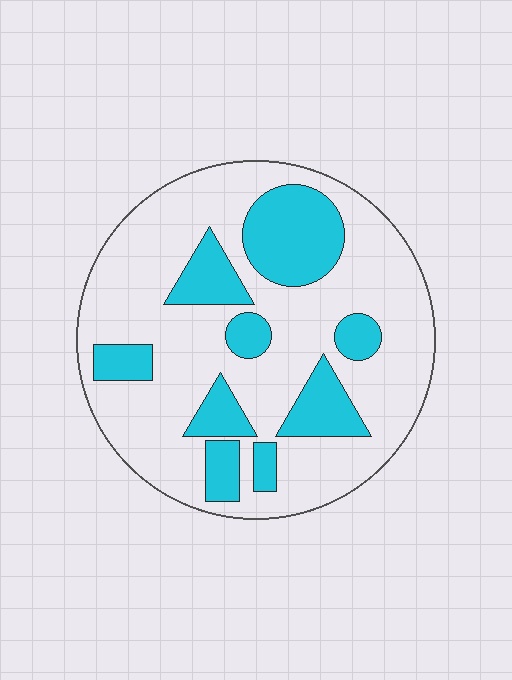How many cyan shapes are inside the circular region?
9.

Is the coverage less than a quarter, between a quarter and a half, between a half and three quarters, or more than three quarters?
Between a quarter and a half.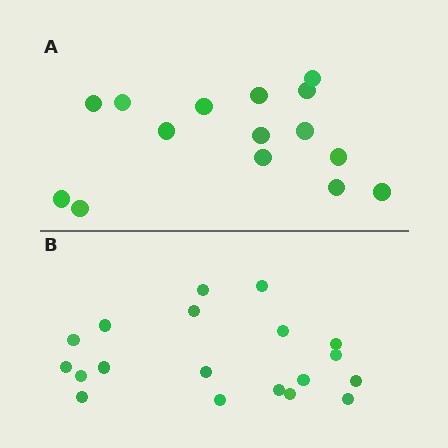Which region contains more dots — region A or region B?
Region B (the bottom region) has more dots.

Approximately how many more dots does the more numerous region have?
Region B has about 4 more dots than region A.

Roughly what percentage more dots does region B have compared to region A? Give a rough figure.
About 25% more.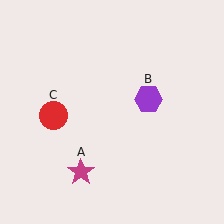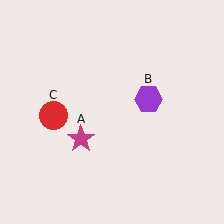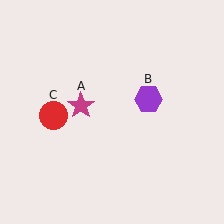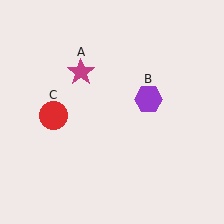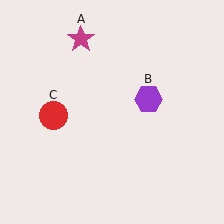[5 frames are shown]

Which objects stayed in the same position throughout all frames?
Purple hexagon (object B) and red circle (object C) remained stationary.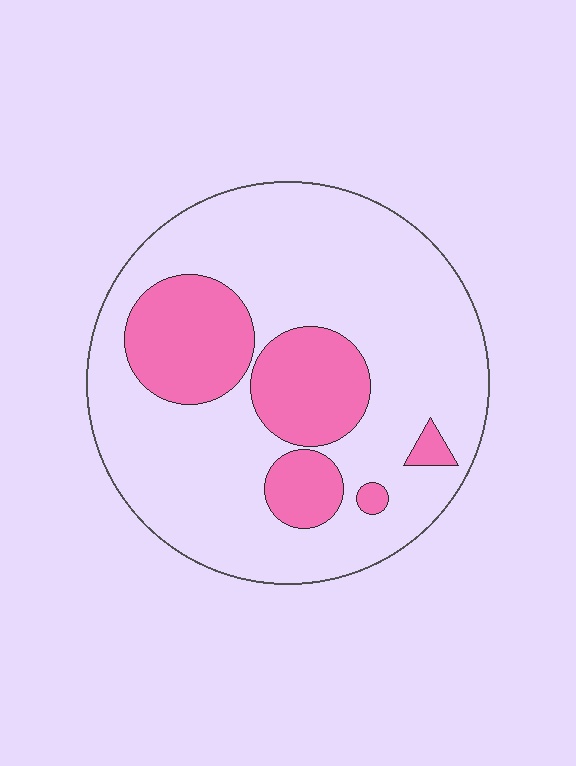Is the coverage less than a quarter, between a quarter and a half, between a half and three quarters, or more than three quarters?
Between a quarter and a half.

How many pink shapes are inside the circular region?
5.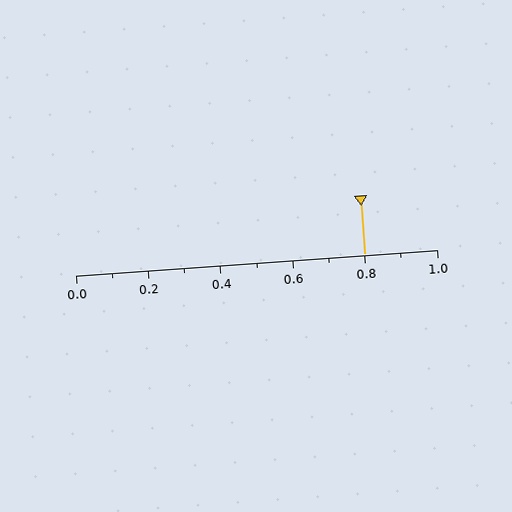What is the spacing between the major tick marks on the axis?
The major ticks are spaced 0.2 apart.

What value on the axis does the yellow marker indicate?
The marker indicates approximately 0.8.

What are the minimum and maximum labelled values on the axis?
The axis runs from 0.0 to 1.0.